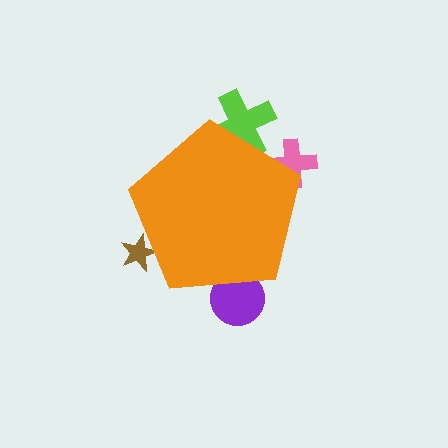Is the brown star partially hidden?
Yes, the brown star is partially hidden behind the orange pentagon.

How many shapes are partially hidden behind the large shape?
4 shapes are partially hidden.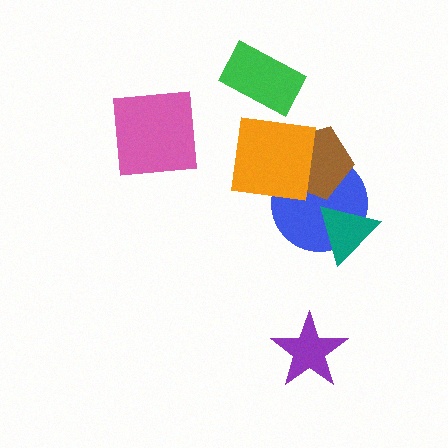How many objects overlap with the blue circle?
3 objects overlap with the blue circle.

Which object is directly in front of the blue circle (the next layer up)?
The brown pentagon is directly in front of the blue circle.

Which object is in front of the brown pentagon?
The orange square is in front of the brown pentagon.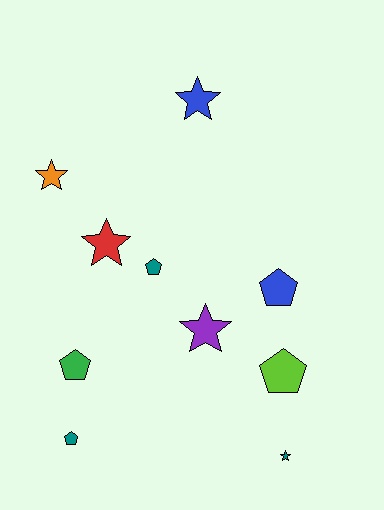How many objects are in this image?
There are 10 objects.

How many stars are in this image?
There are 5 stars.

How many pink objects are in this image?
There are no pink objects.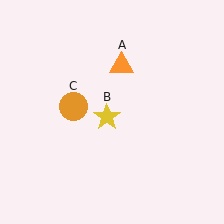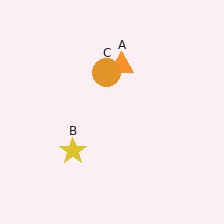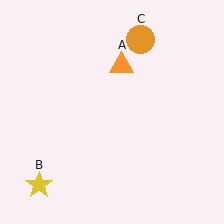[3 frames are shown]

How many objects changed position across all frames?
2 objects changed position: yellow star (object B), orange circle (object C).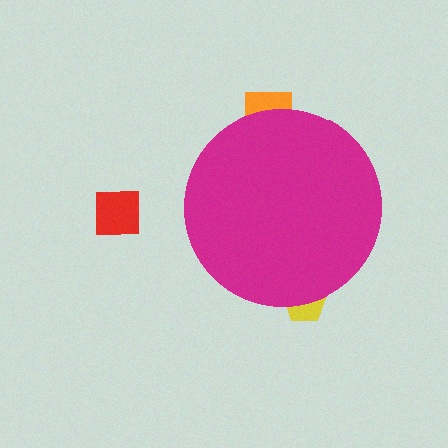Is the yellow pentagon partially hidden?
Yes, the yellow pentagon is partially hidden behind the magenta circle.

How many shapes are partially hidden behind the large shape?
2 shapes are partially hidden.